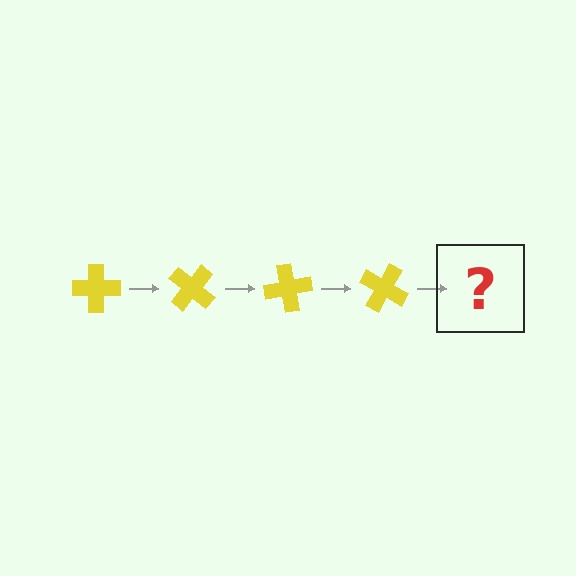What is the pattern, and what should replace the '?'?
The pattern is that the cross rotates 40 degrees each step. The '?' should be a yellow cross rotated 160 degrees.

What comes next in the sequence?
The next element should be a yellow cross rotated 160 degrees.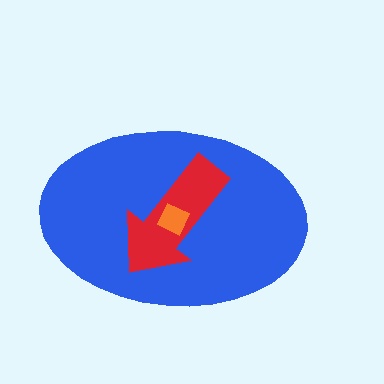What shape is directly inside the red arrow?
The orange diamond.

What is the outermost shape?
The blue ellipse.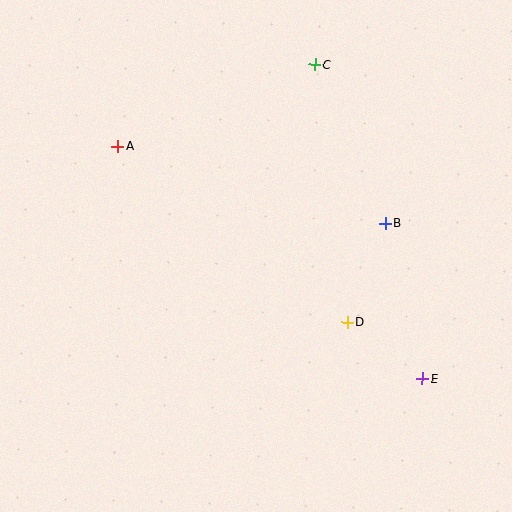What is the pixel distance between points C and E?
The distance between C and E is 332 pixels.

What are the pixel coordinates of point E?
Point E is at (422, 378).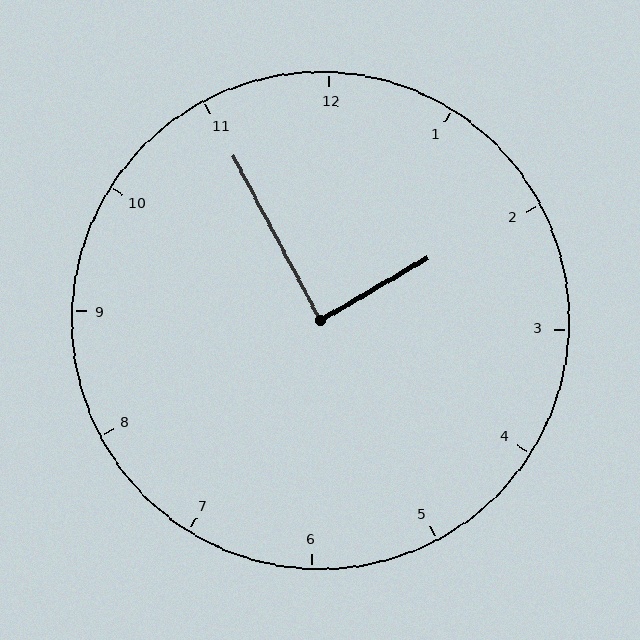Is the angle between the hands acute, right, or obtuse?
It is right.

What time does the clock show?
1:55.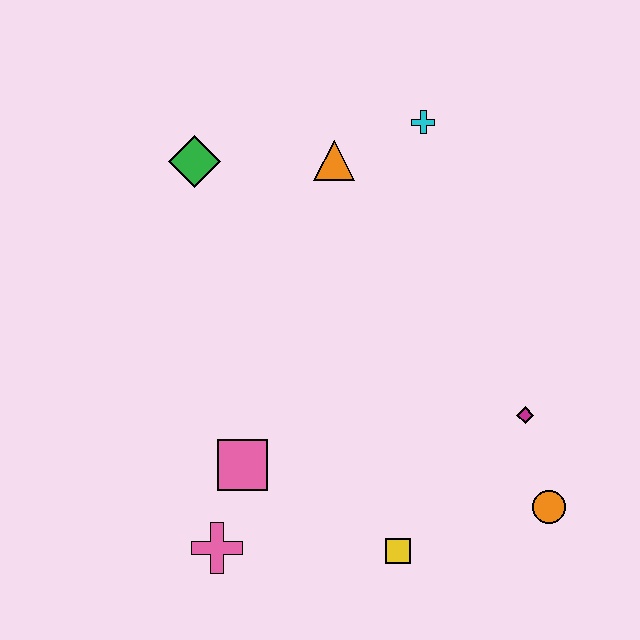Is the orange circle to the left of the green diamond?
No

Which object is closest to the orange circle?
The magenta diamond is closest to the orange circle.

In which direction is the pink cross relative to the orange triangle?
The pink cross is below the orange triangle.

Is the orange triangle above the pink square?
Yes